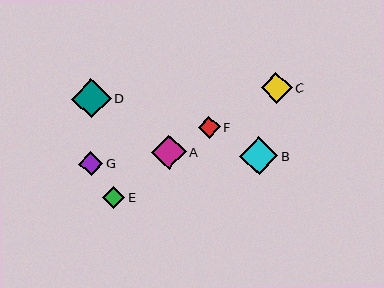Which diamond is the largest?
Diamond D is the largest with a size of approximately 40 pixels.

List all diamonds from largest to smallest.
From largest to smallest: D, B, A, C, G, E, F.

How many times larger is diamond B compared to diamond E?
Diamond B is approximately 1.7 times the size of diamond E.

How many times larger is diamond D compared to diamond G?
Diamond D is approximately 1.7 times the size of diamond G.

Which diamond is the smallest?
Diamond F is the smallest with a size of approximately 22 pixels.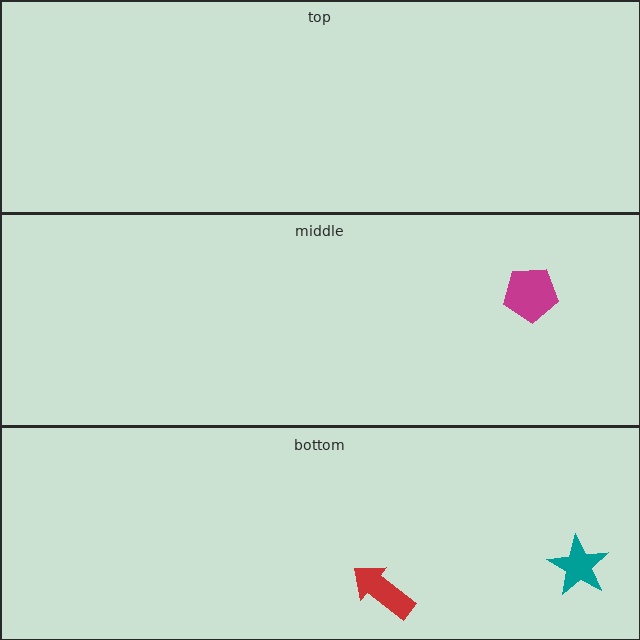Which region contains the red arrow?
The bottom region.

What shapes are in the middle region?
The magenta pentagon.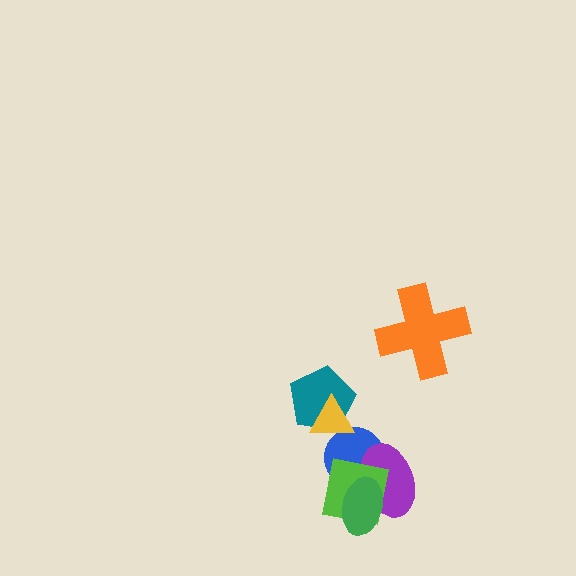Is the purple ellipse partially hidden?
Yes, it is partially covered by another shape.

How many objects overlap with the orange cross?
0 objects overlap with the orange cross.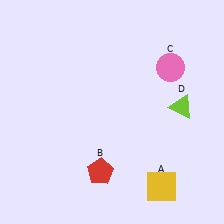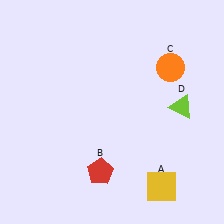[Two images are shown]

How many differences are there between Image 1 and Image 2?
There is 1 difference between the two images.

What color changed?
The circle (C) changed from pink in Image 1 to orange in Image 2.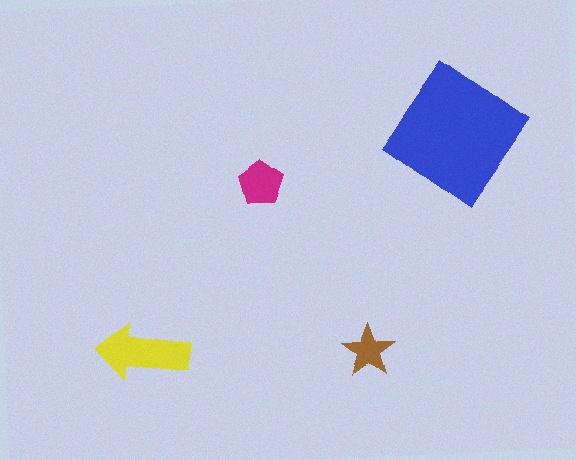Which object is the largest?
The blue diamond.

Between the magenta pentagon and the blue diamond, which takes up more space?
The blue diamond.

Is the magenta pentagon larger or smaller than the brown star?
Larger.